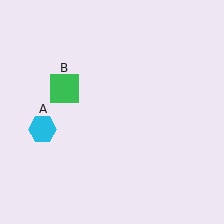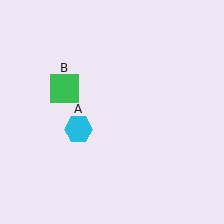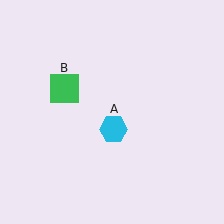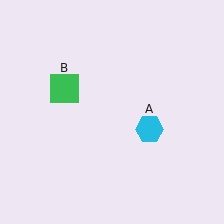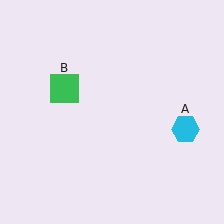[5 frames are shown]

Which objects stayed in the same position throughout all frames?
Green square (object B) remained stationary.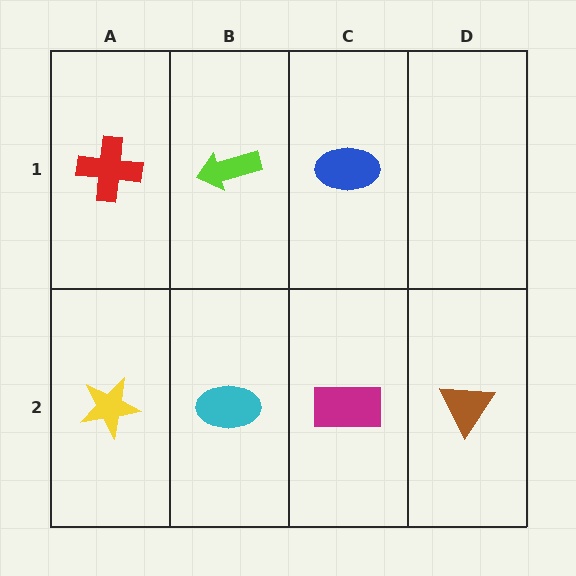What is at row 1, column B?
A lime arrow.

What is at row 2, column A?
A yellow star.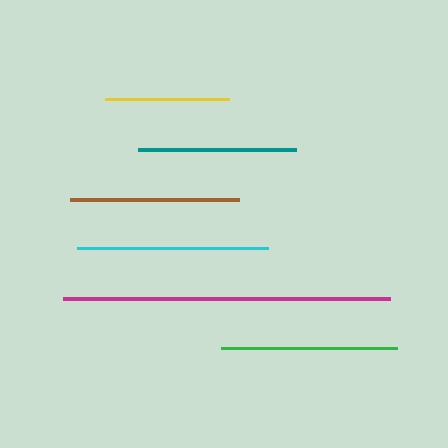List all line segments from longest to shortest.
From longest to shortest: magenta, cyan, green, brown, teal, yellow.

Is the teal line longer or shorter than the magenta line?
The magenta line is longer than the teal line.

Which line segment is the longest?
The magenta line is the longest at approximately 327 pixels.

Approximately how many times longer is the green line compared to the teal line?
The green line is approximately 1.1 times the length of the teal line.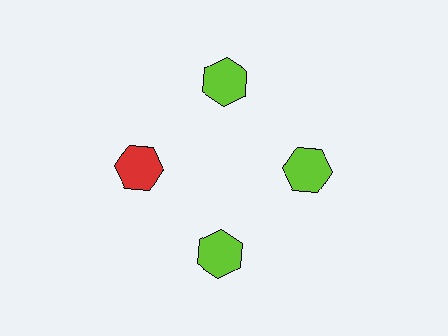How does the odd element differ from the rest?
It has a different color: red instead of lime.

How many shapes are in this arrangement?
There are 4 shapes arranged in a ring pattern.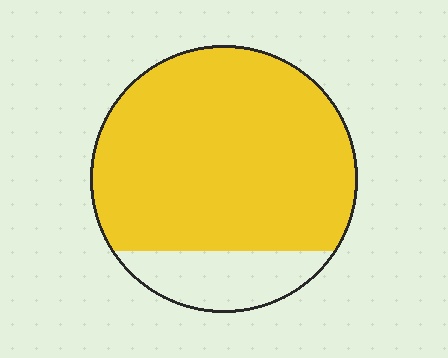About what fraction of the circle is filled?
About five sixths (5/6).